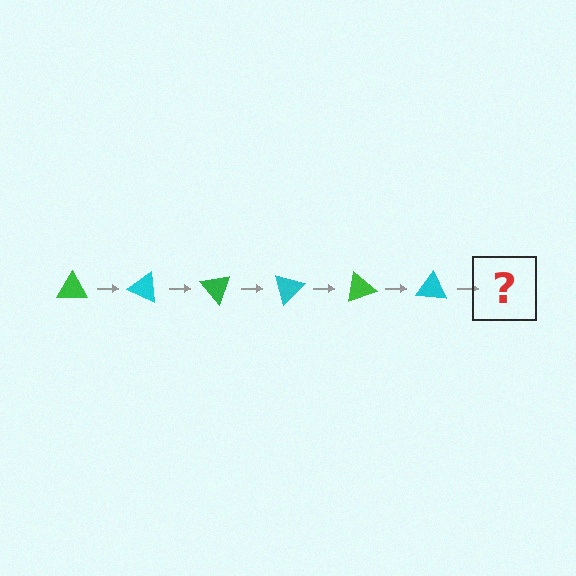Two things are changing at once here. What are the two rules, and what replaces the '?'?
The two rules are that it rotates 25 degrees each step and the color cycles through green and cyan. The '?' should be a green triangle, rotated 150 degrees from the start.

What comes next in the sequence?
The next element should be a green triangle, rotated 150 degrees from the start.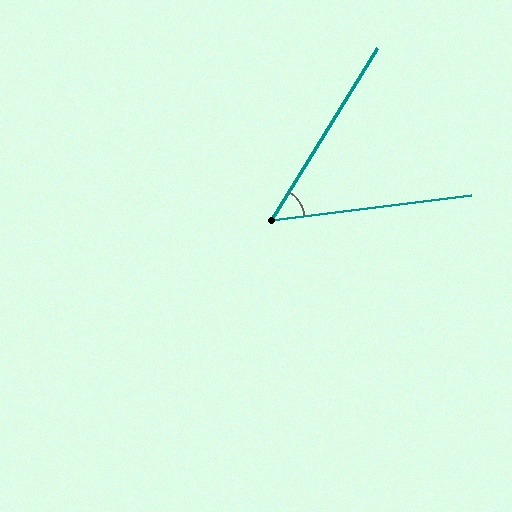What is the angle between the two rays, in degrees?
Approximately 51 degrees.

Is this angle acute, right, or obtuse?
It is acute.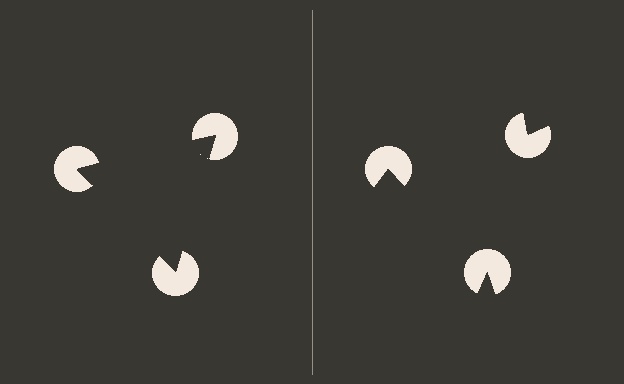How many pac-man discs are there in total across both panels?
6 — 3 on each side.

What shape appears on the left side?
An illusory triangle.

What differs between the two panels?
The pac-man discs are positioned identically on both sides; only the wedge orientations differ. On the left they align to a triangle; on the right they are misaligned.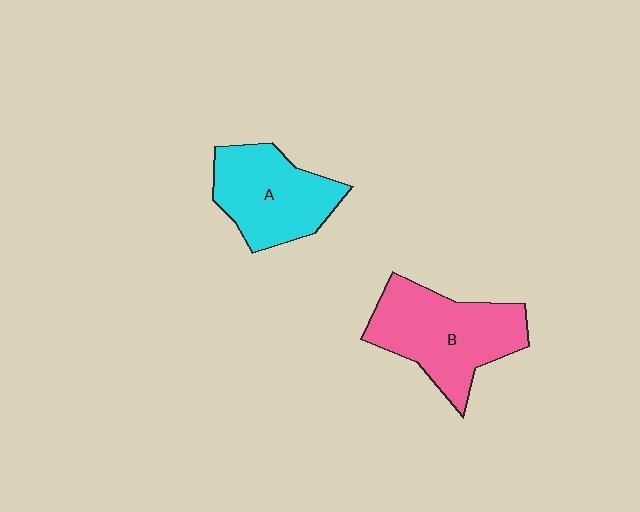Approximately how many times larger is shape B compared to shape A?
Approximately 1.2 times.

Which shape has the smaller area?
Shape A (cyan).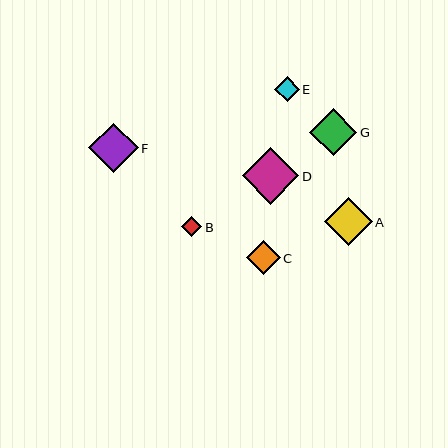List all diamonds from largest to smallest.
From largest to smallest: D, F, A, G, C, E, B.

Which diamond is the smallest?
Diamond B is the smallest with a size of approximately 20 pixels.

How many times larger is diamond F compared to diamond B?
Diamond F is approximately 2.4 times the size of diamond B.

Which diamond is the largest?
Diamond D is the largest with a size of approximately 56 pixels.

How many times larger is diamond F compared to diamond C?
Diamond F is approximately 1.5 times the size of diamond C.